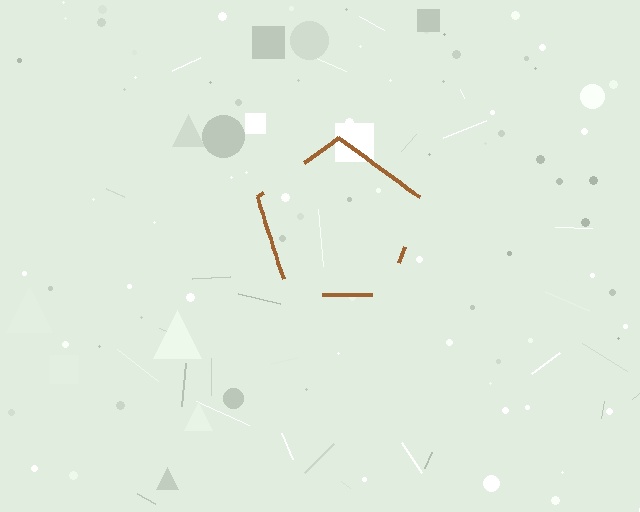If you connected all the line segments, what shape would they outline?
They would outline a pentagon.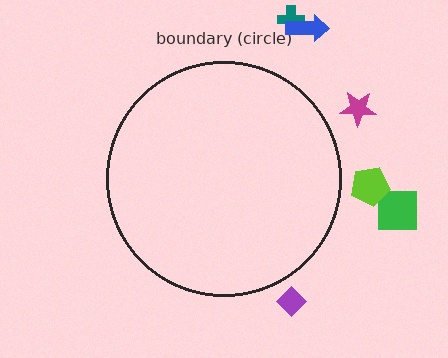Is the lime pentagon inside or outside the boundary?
Outside.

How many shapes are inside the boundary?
0 inside, 6 outside.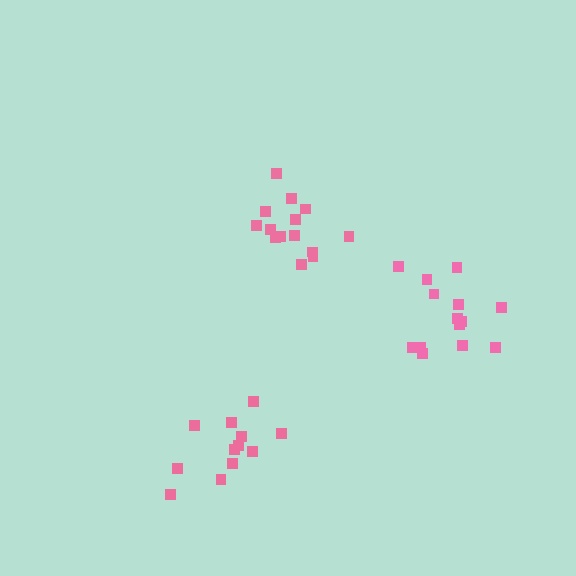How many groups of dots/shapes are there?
There are 3 groups.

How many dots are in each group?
Group 1: 14 dots, Group 2: 14 dots, Group 3: 12 dots (40 total).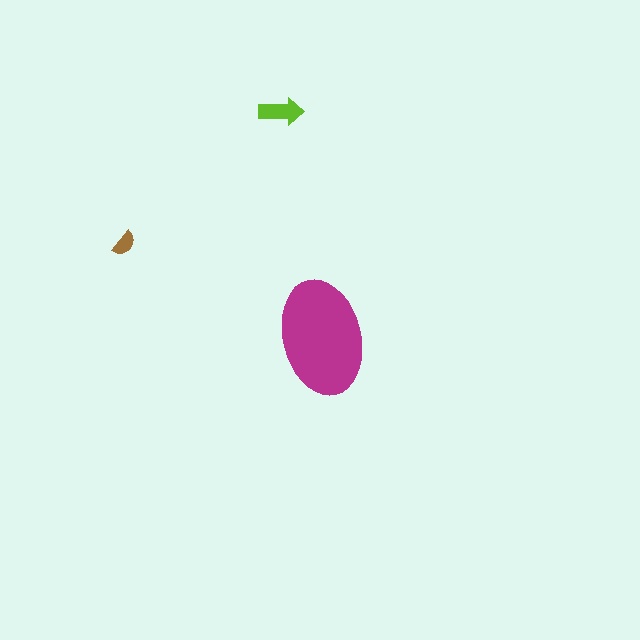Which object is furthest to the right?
The magenta ellipse is rightmost.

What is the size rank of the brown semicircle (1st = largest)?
3rd.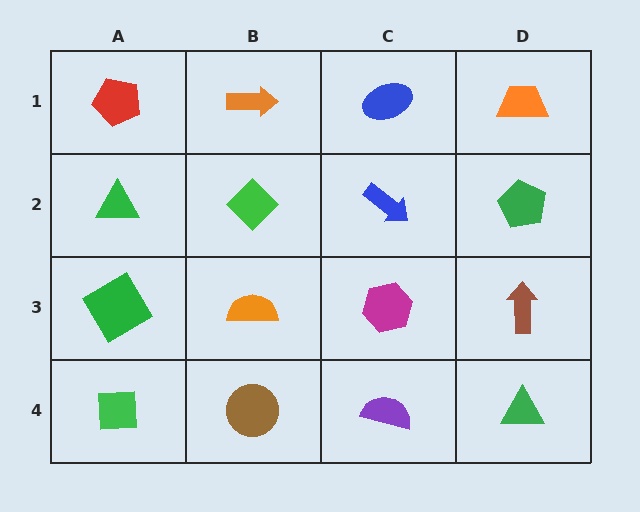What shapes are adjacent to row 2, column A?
A red pentagon (row 1, column A), a green diamond (row 3, column A), a green diamond (row 2, column B).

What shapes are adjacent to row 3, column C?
A blue arrow (row 2, column C), a purple semicircle (row 4, column C), an orange semicircle (row 3, column B), a brown arrow (row 3, column D).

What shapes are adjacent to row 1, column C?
A blue arrow (row 2, column C), an orange arrow (row 1, column B), an orange trapezoid (row 1, column D).